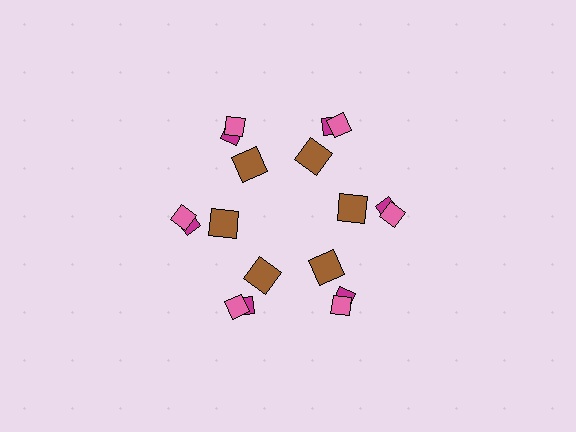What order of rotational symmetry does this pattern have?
This pattern has 6-fold rotational symmetry.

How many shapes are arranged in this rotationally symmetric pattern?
There are 18 shapes, arranged in 6 groups of 3.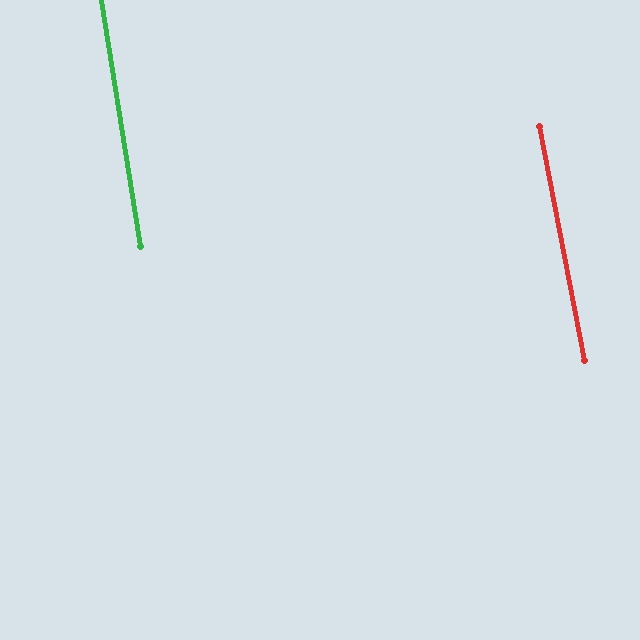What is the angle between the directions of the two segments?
Approximately 2 degrees.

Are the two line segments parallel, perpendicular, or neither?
Parallel — their directions differ by only 1.7°.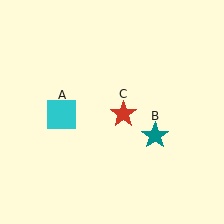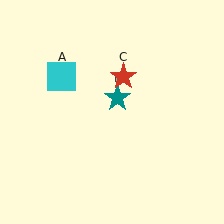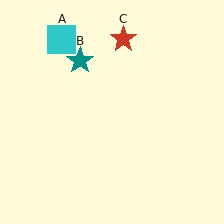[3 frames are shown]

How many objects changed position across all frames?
3 objects changed position: cyan square (object A), teal star (object B), red star (object C).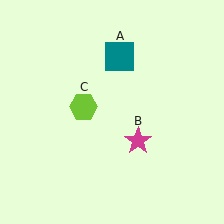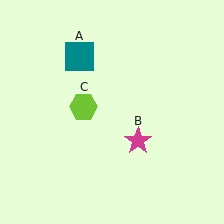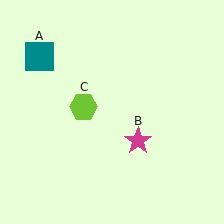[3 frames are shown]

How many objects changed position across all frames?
1 object changed position: teal square (object A).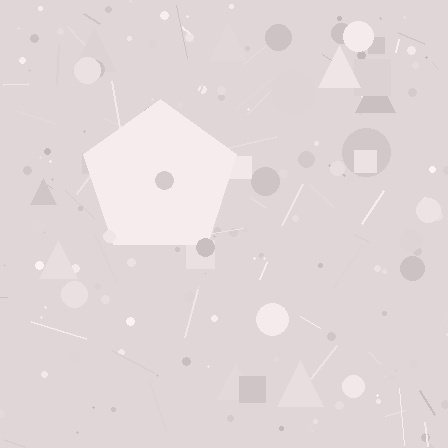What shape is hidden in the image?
A pentagon is hidden in the image.